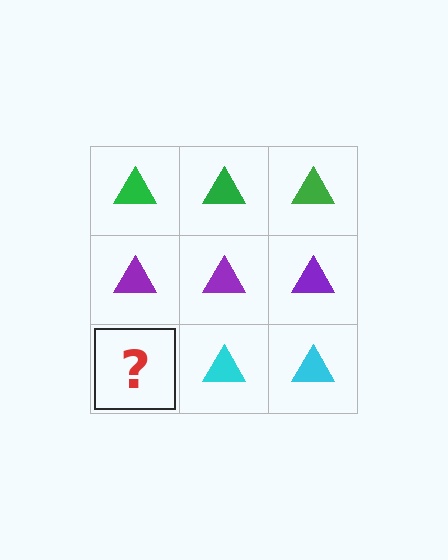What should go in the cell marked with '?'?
The missing cell should contain a cyan triangle.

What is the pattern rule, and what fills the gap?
The rule is that each row has a consistent color. The gap should be filled with a cyan triangle.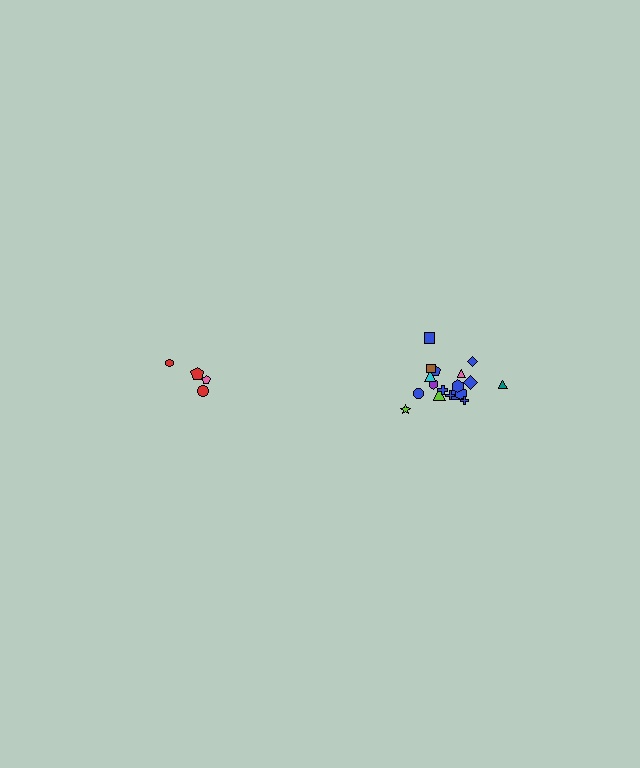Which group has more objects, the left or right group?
The right group.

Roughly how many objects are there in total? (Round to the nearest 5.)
Roughly 20 objects in total.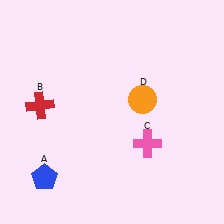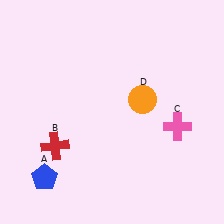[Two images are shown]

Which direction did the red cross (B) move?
The red cross (B) moved down.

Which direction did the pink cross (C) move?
The pink cross (C) moved right.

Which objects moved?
The objects that moved are: the red cross (B), the pink cross (C).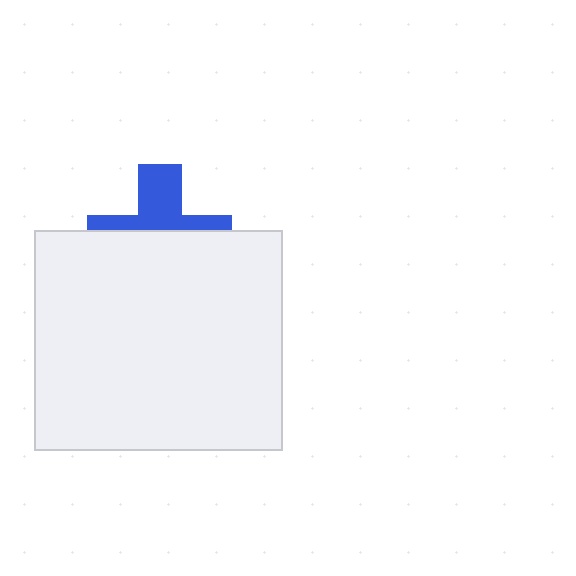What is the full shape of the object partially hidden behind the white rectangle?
The partially hidden object is a blue cross.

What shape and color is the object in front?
The object in front is a white rectangle.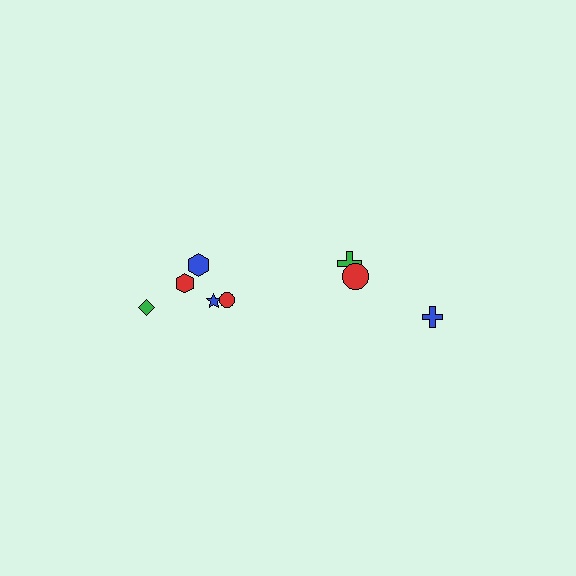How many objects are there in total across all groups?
There are 8 objects.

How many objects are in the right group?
There are 3 objects.